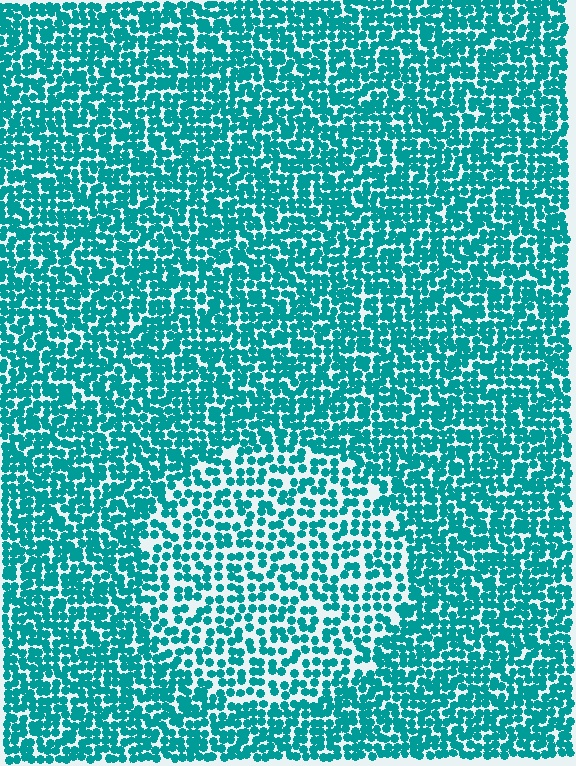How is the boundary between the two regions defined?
The boundary is defined by a change in element density (approximately 1.6x ratio). All elements are the same color, size, and shape.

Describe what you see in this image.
The image contains small teal elements arranged at two different densities. A circle-shaped region is visible where the elements are less densely packed than the surrounding area.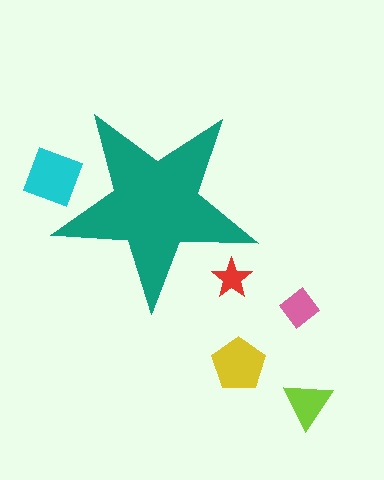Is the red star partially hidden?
Yes, the red star is partially hidden behind the teal star.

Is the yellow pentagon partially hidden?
No, the yellow pentagon is fully visible.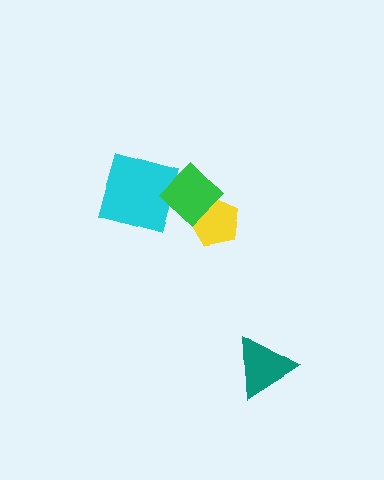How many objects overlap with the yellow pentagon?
1 object overlaps with the yellow pentagon.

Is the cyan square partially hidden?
Yes, it is partially covered by another shape.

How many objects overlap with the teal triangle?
0 objects overlap with the teal triangle.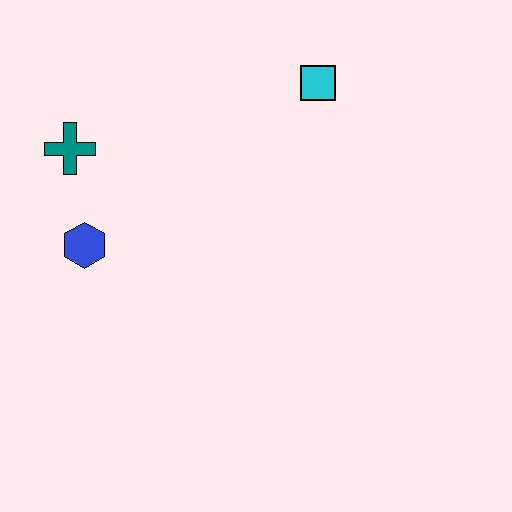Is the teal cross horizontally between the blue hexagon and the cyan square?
No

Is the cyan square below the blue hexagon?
No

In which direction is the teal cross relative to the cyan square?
The teal cross is to the left of the cyan square.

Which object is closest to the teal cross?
The blue hexagon is closest to the teal cross.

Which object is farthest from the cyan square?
The blue hexagon is farthest from the cyan square.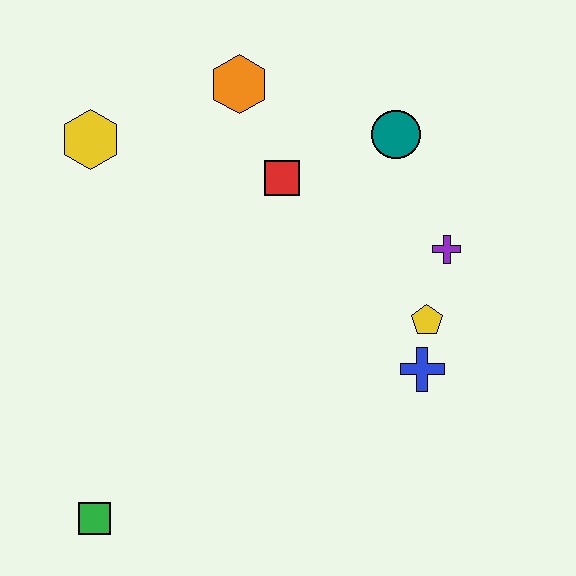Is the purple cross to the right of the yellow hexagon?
Yes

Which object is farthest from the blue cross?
The yellow hexagon is farthest from the blue cross.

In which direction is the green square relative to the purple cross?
The green square is to the left of the purple cross.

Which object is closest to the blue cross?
The yellow pentagon is closest to the blue cross.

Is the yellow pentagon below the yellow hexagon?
Yes